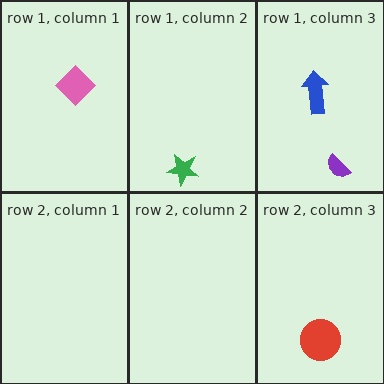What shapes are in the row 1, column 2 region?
The green star.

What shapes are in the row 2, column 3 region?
The red circle.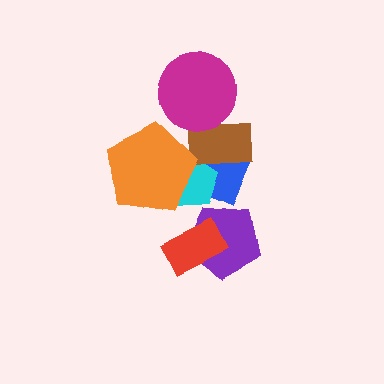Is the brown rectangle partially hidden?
Yes, it is partially covered by another shape.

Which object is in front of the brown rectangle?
The magenta circle is in front of the brown rectangle.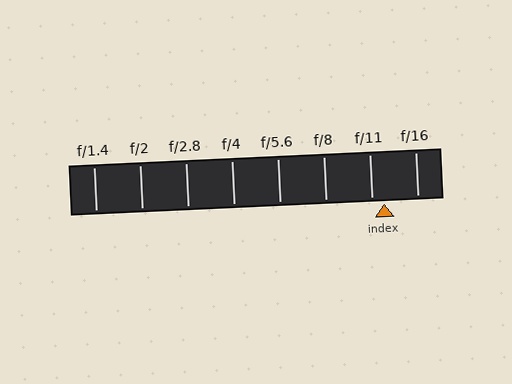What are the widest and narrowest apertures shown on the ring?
The widest aperture shown is f/1.4 and the narrowest is f/16.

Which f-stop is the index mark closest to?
The index mark is closest to f/11.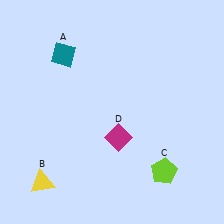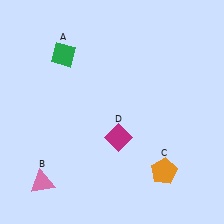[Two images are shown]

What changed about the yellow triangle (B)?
In Image 1, B is yellow. In Image 2, it changed to pink.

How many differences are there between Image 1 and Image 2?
There are 3 differences between the two images.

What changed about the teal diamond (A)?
In Image 1, A is teal. In Image 2, it changed to green.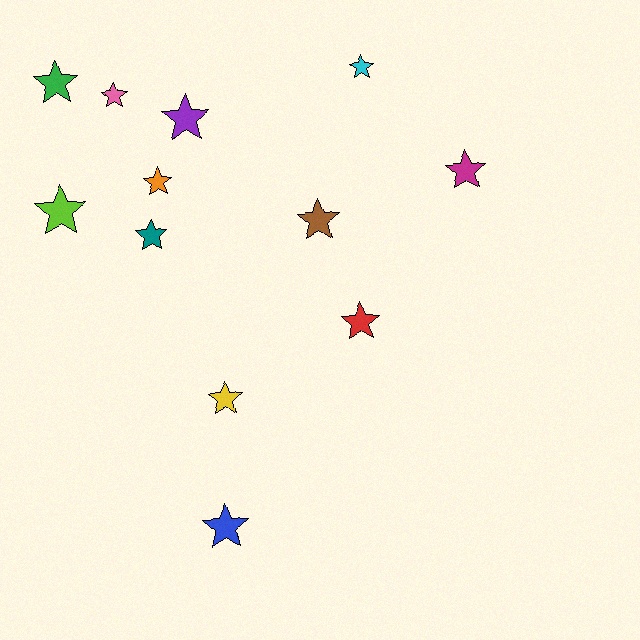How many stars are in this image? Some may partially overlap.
There are 12 stars.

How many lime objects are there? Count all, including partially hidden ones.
There is 1 lime object.